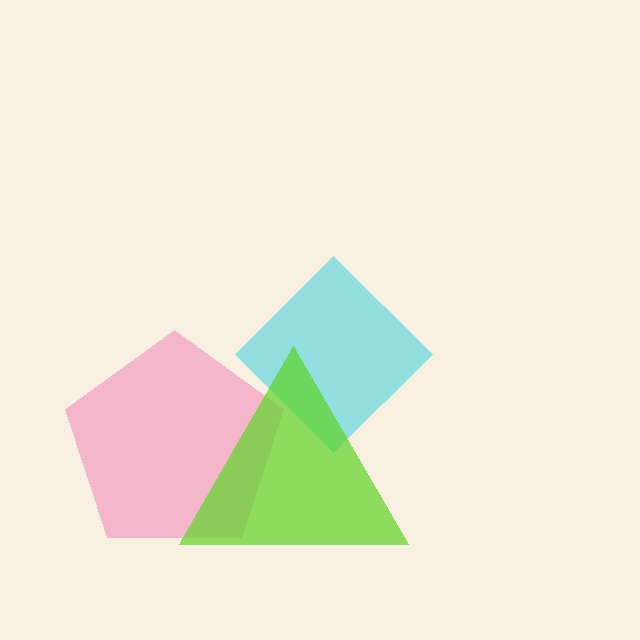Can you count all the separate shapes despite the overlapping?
Yes, there are 3 separate shapes.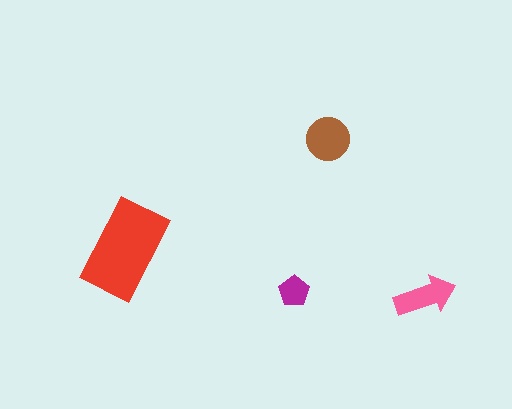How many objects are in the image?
There are 4 objects in the image.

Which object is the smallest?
The magenta pentagon.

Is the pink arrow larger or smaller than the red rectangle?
Smaller.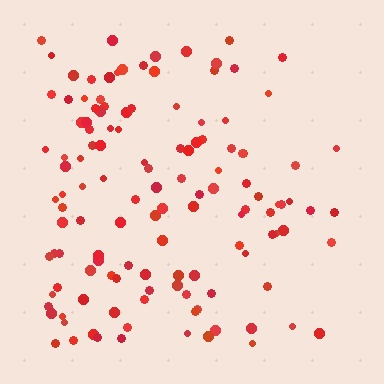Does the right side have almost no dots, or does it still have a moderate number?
Still a moderate number, just noticeably fewer than the left.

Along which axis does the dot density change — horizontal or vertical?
Horizontal.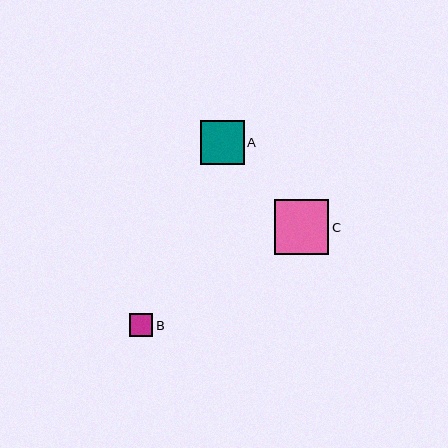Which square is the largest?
Square C is the largest with a size of approximately 55 pixels.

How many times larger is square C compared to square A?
Square C is approximately 1.2 times the size of square A.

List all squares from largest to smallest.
From largest to smallest: C, A, B.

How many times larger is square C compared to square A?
Square C is approximately 1.2 times the size of square A.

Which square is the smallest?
Square B is the smallest with a size of approximately 23 pixels.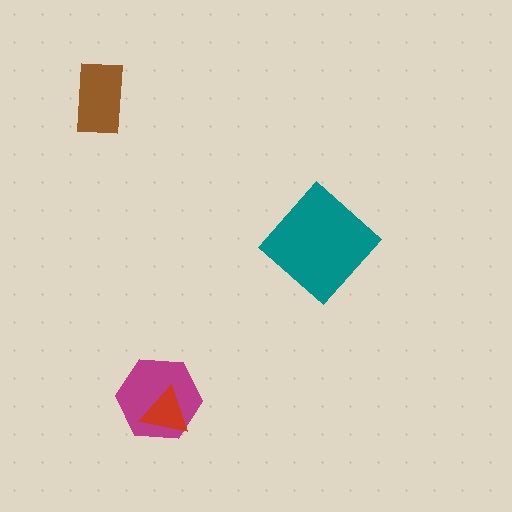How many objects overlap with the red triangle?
1 object overlaps with the red triangle.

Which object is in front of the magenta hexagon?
The red triangle is in front of the magenta hexagon.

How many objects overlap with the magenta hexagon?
1 object overlaps with the magenta hexagon.